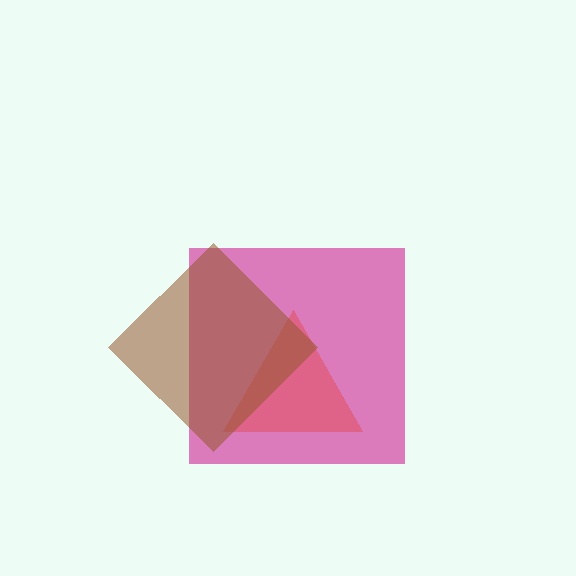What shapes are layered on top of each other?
The layered shapes are: an orange triangle, a magenta square, a brown diamond.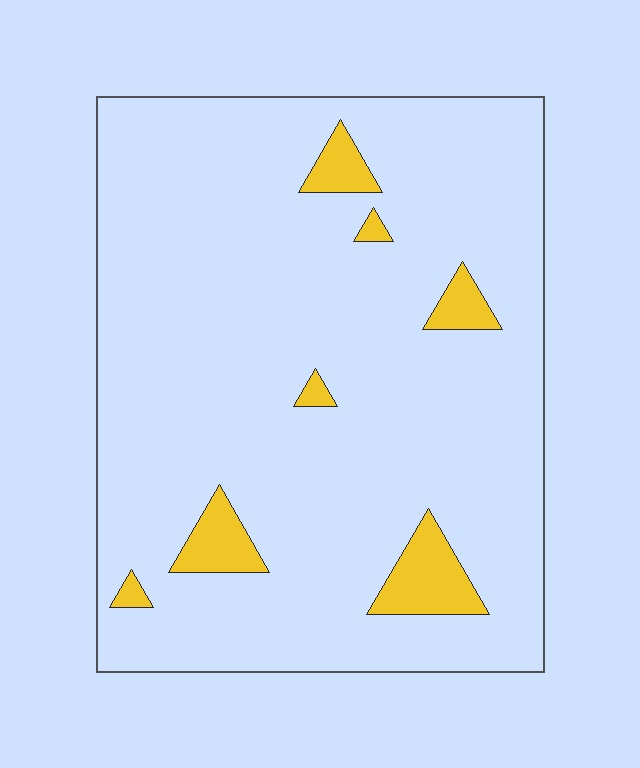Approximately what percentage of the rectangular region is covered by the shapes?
Approximately 10%.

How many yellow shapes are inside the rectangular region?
7.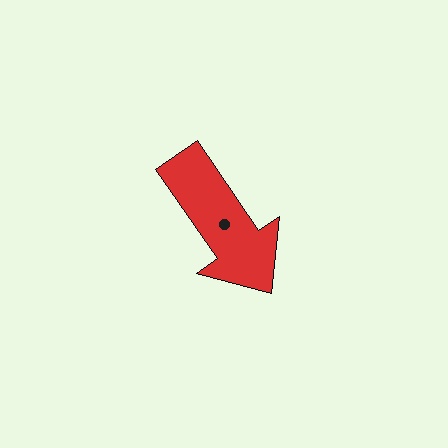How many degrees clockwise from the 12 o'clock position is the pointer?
Approximately 145 degrees.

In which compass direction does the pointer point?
Southeast.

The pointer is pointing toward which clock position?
Roughly 5 o'clock.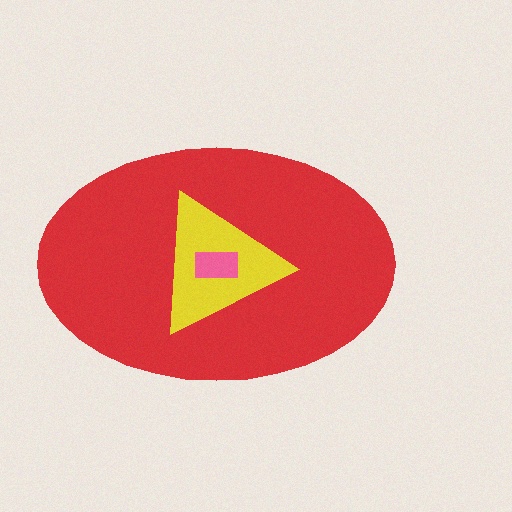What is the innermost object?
The pink rectangle.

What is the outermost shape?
The red ellipse.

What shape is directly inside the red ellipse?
The yellow triangle.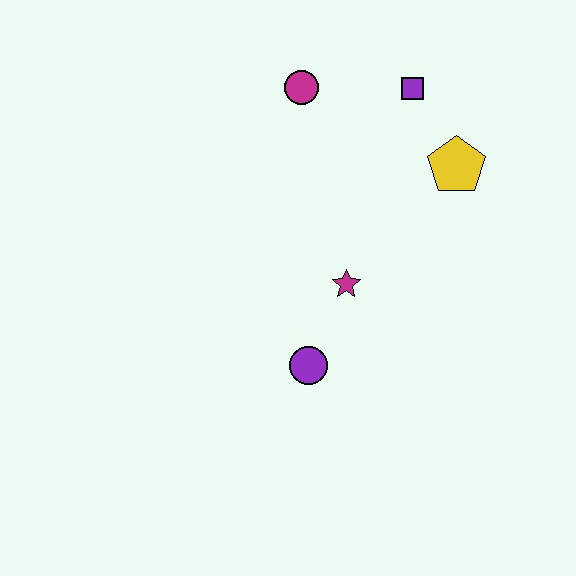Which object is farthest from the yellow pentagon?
The purple circle is farthest from the yellow pentagon.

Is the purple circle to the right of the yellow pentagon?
No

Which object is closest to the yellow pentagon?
The purple square is closest to the yellow pentagon.